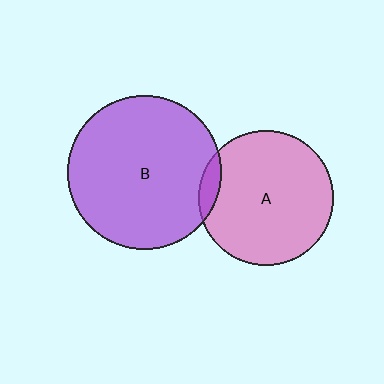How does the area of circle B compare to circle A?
Approximately 1.3 times.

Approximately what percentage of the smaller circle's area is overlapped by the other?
Approximately 5%.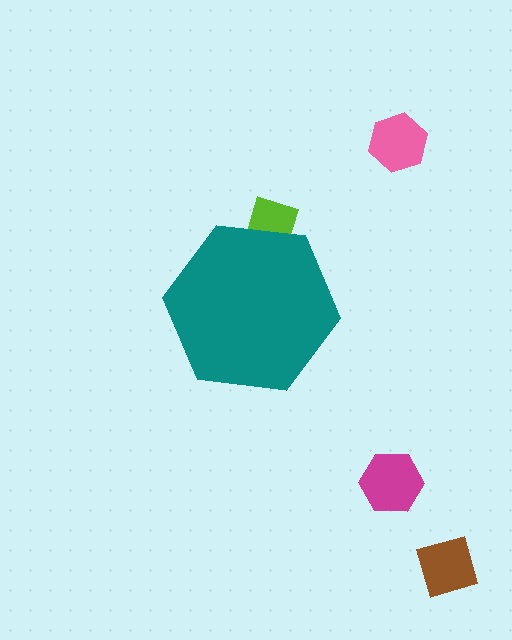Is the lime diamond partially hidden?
Yes, the lime diamond is partially hidden behind the teal hexagon.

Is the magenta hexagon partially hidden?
No, the magenta hexagon is fully visible.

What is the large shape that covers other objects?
A teal hexagon.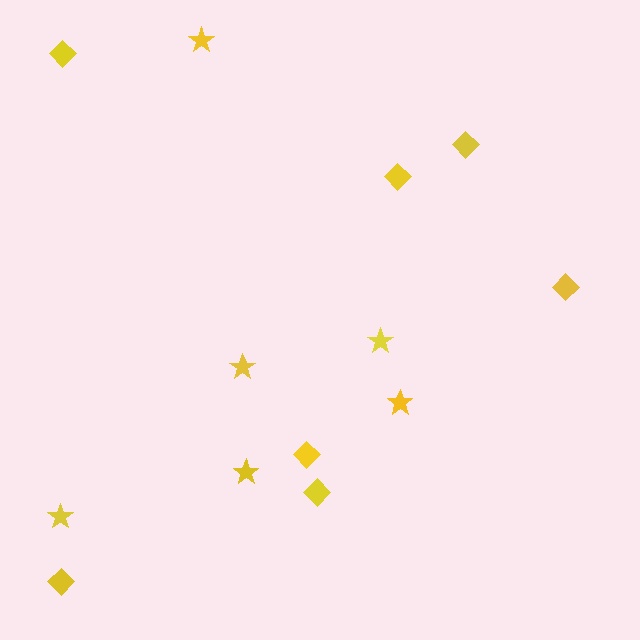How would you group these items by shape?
There are 2 groups: one group of diamonds (7) and one group of stars (6).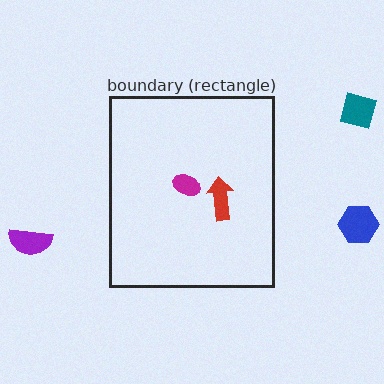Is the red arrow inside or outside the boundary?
Inside.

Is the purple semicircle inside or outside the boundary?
Outside.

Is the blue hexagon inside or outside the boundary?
Outside.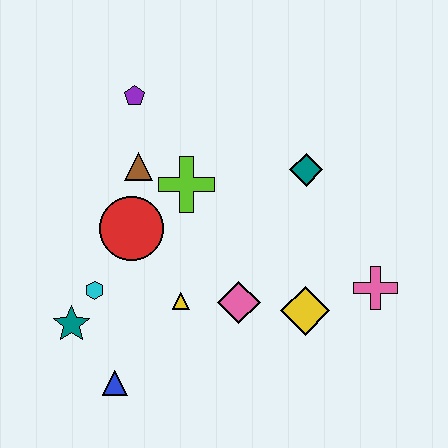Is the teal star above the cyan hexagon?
No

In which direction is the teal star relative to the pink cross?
The teal star is to the left of the pink cross.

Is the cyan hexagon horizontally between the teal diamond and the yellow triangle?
No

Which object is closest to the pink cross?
The yellow diamond is closest to the pink cross.